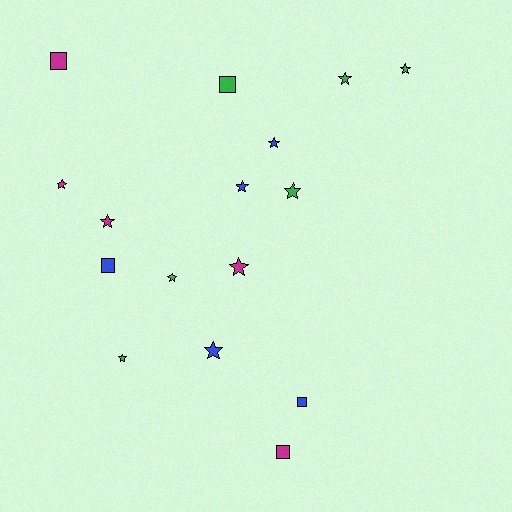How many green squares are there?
There is 1 green square.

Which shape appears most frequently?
Star, with 11 objects.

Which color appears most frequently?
Green, with 6 objects.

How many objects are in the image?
There are 16 objects.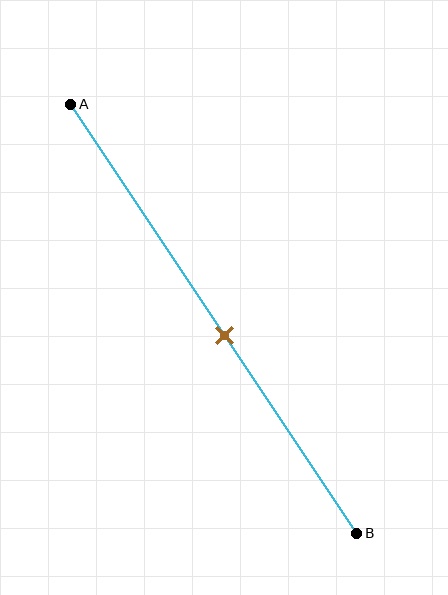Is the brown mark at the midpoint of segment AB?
No, the mark is at about 55% from A, not at the 50% midpoint.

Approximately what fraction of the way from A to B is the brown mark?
The brown mark is approximately 55% of the way from A to B.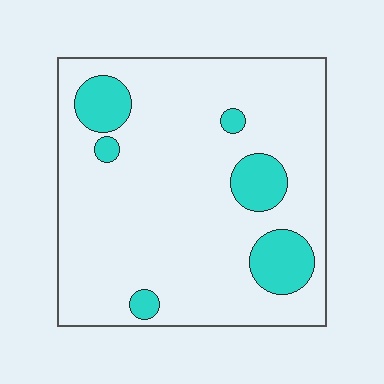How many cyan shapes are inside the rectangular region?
6.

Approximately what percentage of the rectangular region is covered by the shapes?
Approximately 15%.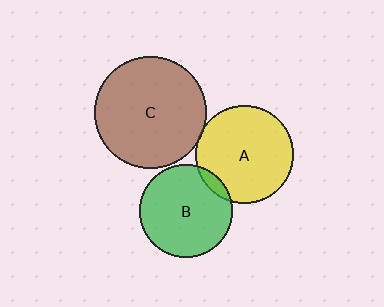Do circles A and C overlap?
Yes.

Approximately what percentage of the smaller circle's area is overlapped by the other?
Approximately 5%.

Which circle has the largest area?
Circle C (brown).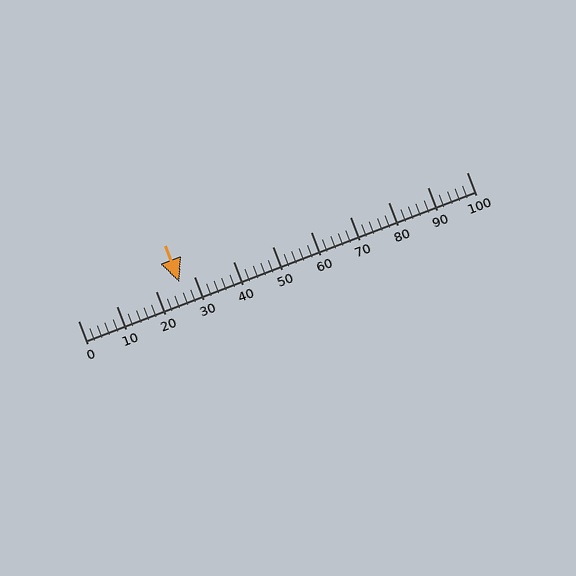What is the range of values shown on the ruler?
The ruler shows values from 0 to 100.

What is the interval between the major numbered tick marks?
The major tick marks are spaced 10 units apart.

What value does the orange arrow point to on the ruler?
The orange arrow points to approximately 26.